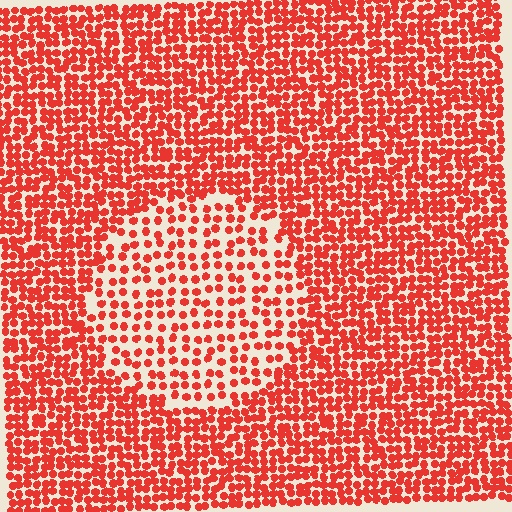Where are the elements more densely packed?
The elements are more densely packed outside the circle boundary.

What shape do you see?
I see a circle.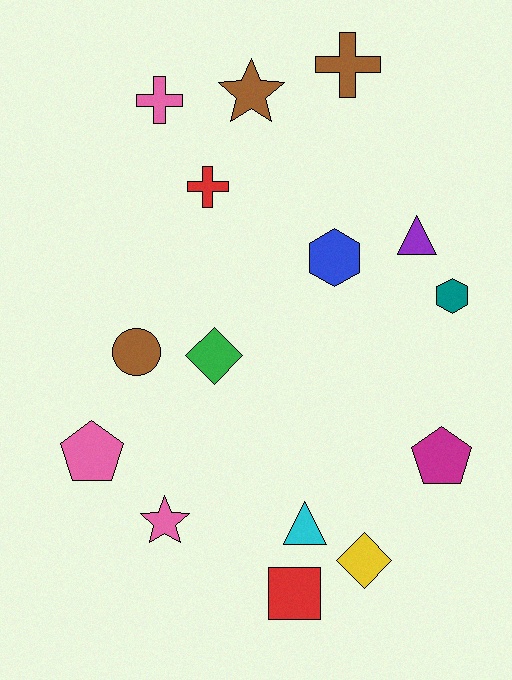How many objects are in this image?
There are 15 objects.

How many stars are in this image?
There are 2 stars.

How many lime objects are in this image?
There are no lime objects.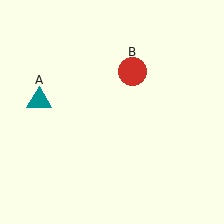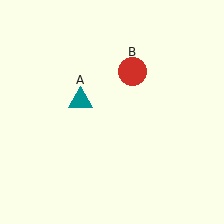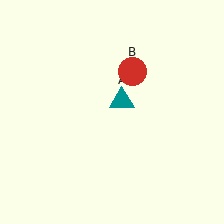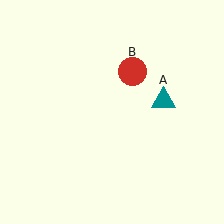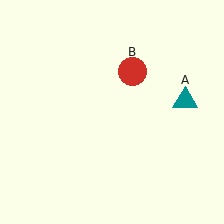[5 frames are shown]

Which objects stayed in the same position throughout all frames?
Red circle (object B) remained stationary.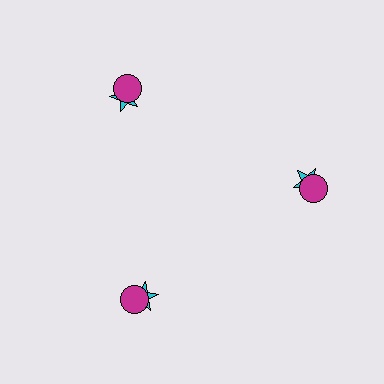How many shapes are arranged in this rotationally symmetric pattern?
There are 6 shapes, arranged in 3 groups of 2.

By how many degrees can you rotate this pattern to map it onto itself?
The pattern maps onto itself every 120 degrees of rotation.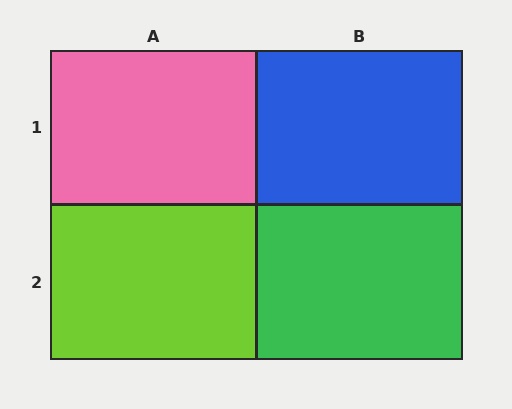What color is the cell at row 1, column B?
Blue.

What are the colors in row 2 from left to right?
Lime, green.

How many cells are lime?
1 cell is lime.